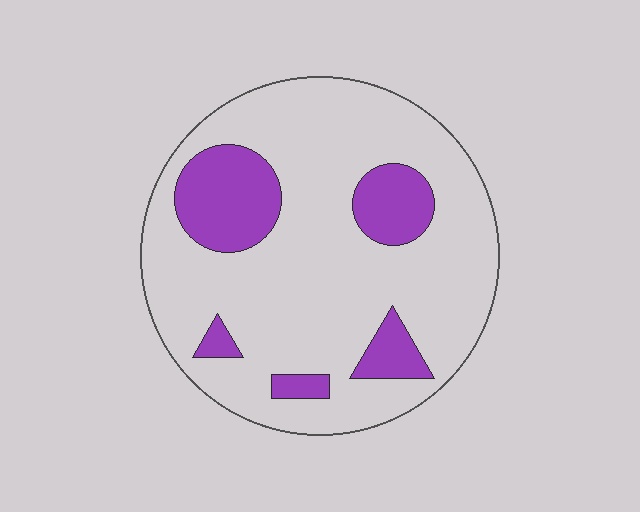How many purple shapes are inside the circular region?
5.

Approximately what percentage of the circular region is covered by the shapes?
Approximately 20%.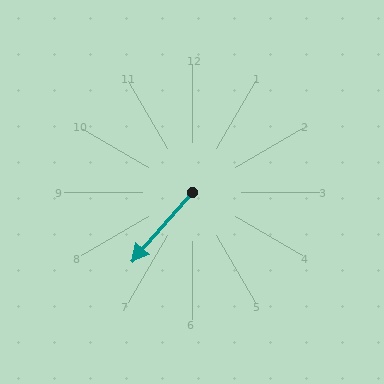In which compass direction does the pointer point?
Southwest.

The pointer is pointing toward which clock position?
Roughly 7 o'clock.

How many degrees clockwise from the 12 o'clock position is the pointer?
Approximately 221 degrees.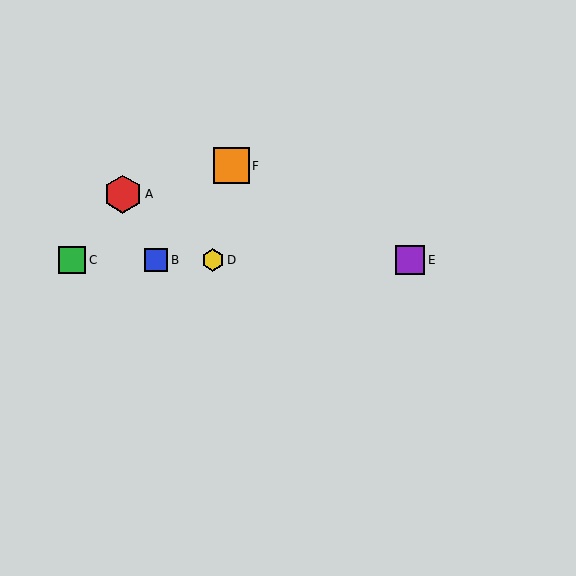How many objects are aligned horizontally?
4 objects (B, C, D, E) are aligned horizontally.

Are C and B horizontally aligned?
Yes, both are at y≈260.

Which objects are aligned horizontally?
Objects B, C, D, E are aligned horizontally.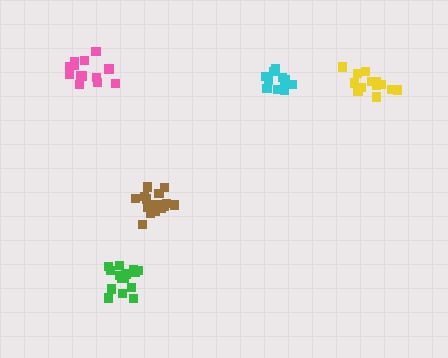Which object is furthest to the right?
The yellow cluster is rightmost.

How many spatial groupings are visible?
There are 5 spatial groupings.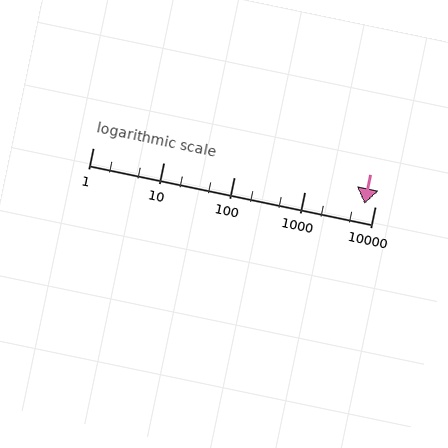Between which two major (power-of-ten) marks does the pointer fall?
The pointer is between 1000 and 10000.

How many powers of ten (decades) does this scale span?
The scale spans 4 decades, from 1 to 10000.